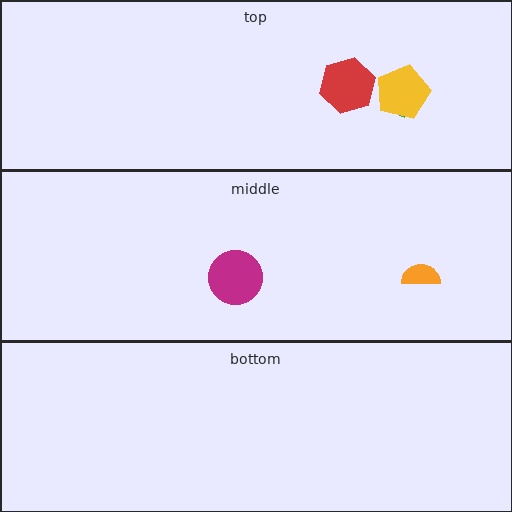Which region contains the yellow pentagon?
The top region.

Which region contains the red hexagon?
The top region.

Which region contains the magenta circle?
The middle region.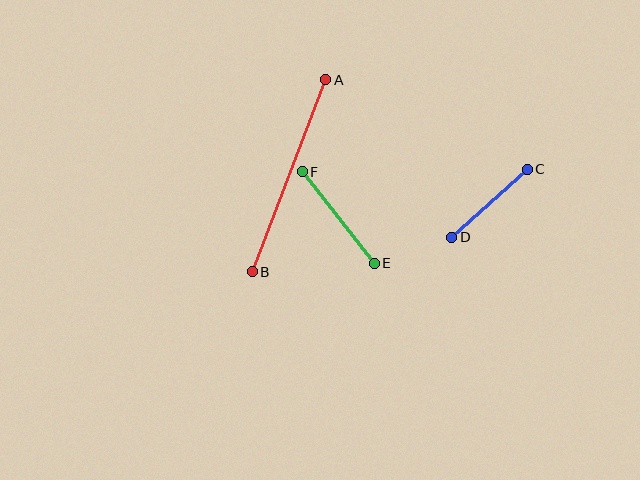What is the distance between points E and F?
The distance is approximately 116 pixels.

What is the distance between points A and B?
The distance is approximately 205 pixels.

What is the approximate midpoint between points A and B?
The midpoint is at approximately (289, 176) pixels.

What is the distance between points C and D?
The distance is approximately 102 pixels.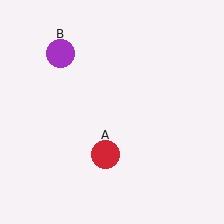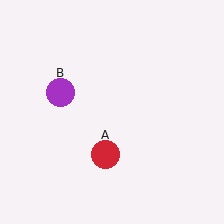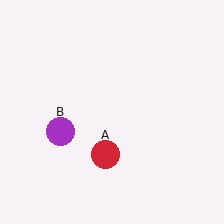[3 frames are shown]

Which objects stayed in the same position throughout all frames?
Red circle (object A) remained stationary.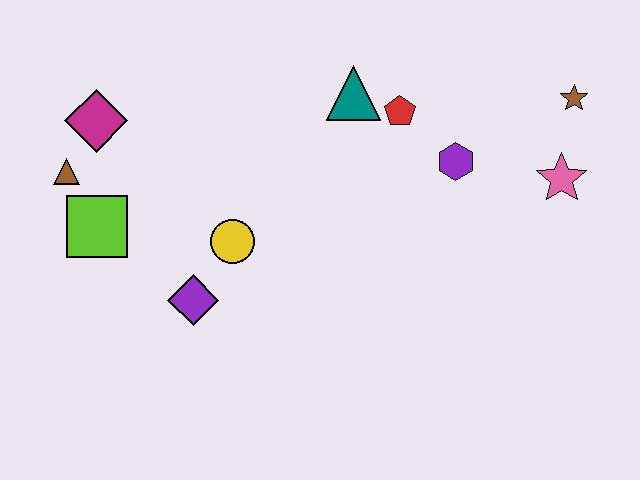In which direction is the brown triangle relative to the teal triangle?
The brown triangle is to the left of the teal triangle.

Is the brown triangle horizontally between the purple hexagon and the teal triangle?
No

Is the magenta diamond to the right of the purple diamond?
No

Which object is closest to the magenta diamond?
The brown triangle is closest to the magenta diamond.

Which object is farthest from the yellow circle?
The brown star is farthest from the yellow circle.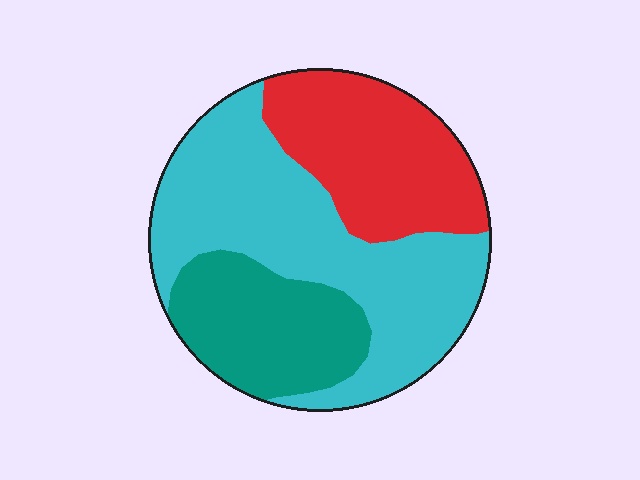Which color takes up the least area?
Teal, at roughly 25%.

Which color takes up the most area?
Cyan, at roughly 50%.